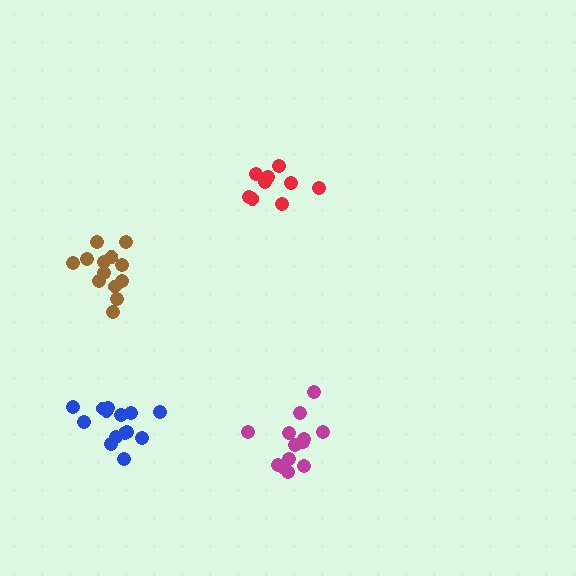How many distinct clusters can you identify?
There are 4 distinct clusters.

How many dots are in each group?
Group 1: 13 dots, Group 2: 14 dots, Group 3: 10 dots, Group 4: 14 dots (51 total).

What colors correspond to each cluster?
The clusters are colored: brown, blue, red, magenta.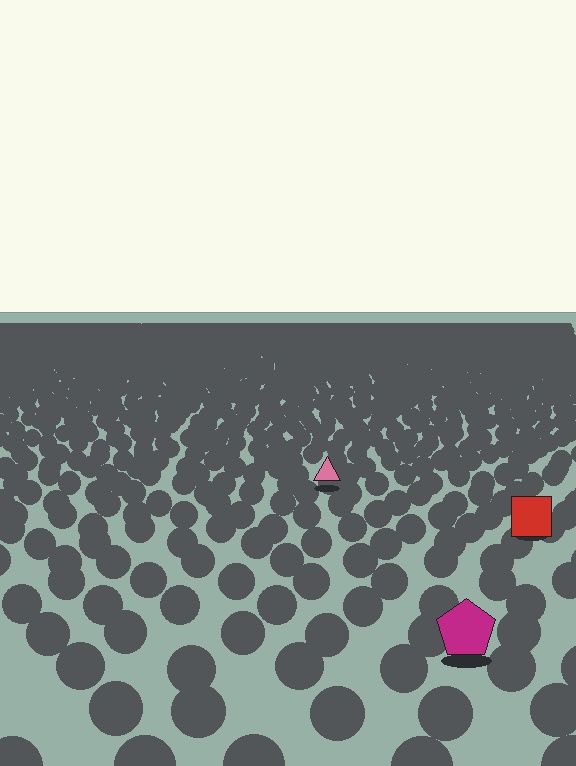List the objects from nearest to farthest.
From nearest to farthest: the magenta pentagon, the red square, the pink triangle.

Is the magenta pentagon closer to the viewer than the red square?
Yes. The magenta pentagon is closer — you can tell from the texture gradient: the ground texture is coarser near it.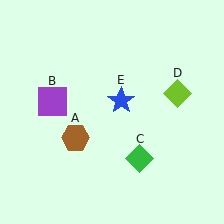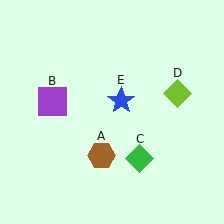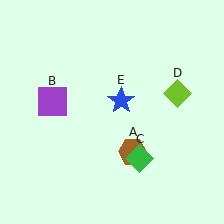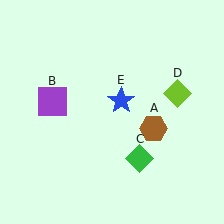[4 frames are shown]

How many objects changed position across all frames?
1 object changed position: brown hexagon (object A).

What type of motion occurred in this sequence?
The brown hexagon (object A) rotated counterclockwise around the center of the scene.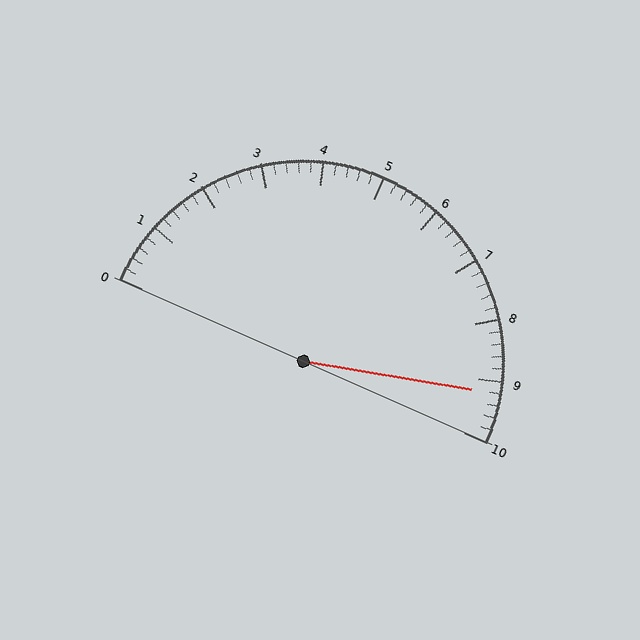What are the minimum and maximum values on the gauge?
The gauge ranges from 0 to 10.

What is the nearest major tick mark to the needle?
The nearest major tick mark is 9.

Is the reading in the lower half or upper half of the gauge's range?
The reading is in the upper half of the range (0 to 10).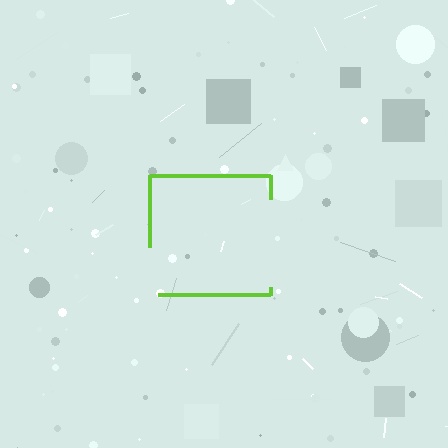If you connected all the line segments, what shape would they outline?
They would outline a square.